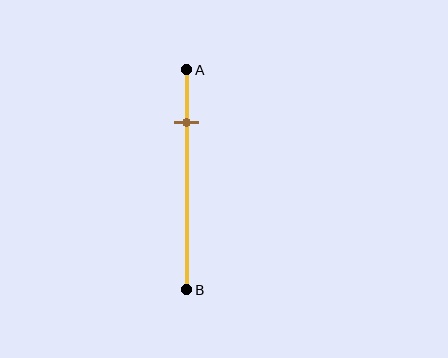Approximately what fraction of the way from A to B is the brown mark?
The brown mark is approximately 25% of the way from A to B.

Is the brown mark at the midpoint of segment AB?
No, the mark is at about 25% from A, not at the 50% midpoint.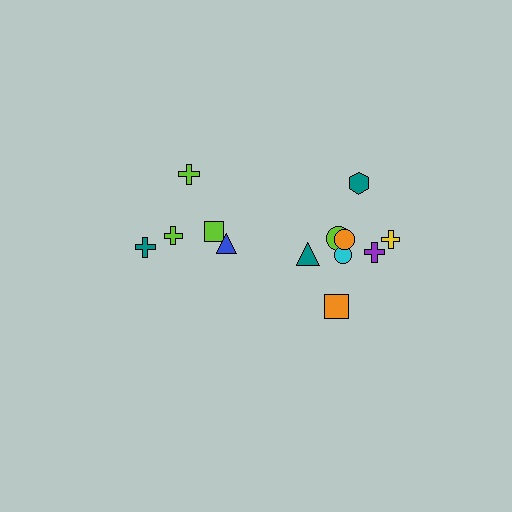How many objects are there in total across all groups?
There are 13 objects.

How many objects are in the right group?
There are 8 objects.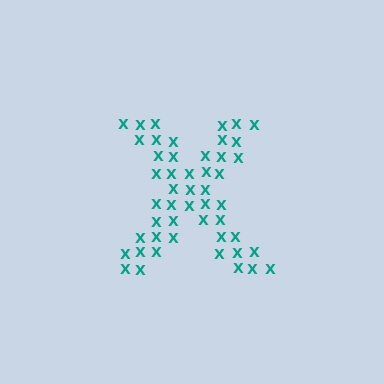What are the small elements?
The small elements are letter X's.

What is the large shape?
The large shape is the letter X.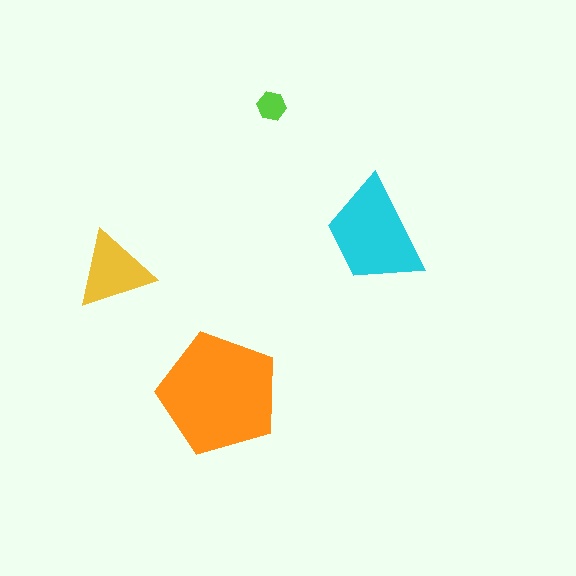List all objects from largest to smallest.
The orange pentagon, the cyan trapezoid, the yellow triangle, the lime hexagon.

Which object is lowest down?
The orange pentagon is bottommost.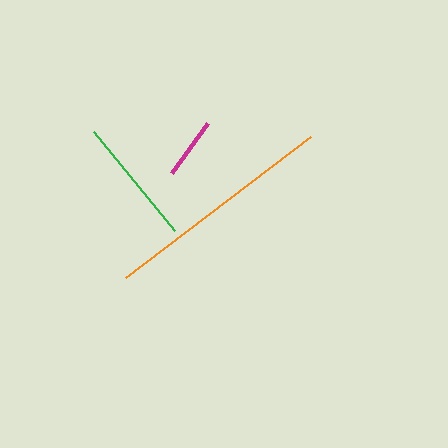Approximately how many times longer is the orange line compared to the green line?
The orange line is approximately 1.8 times the length of the green line.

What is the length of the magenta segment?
The magenta segment is approximately 61 pixels long.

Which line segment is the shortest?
The magenta line is the shortest at approximately 61 pixels.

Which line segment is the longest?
The orange line is the longest at approximately 233 pixels.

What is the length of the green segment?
The green segment is approximately 128 pixels long.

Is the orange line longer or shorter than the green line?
The orange line is longer than the green line.